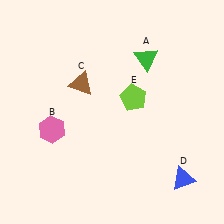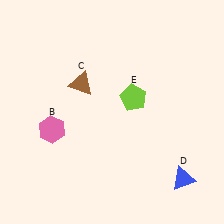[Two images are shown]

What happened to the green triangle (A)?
The green triangle (A) was removed in Image 2. It was in the top-right area of Image 1.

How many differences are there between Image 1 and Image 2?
There is 1 difference between the two images.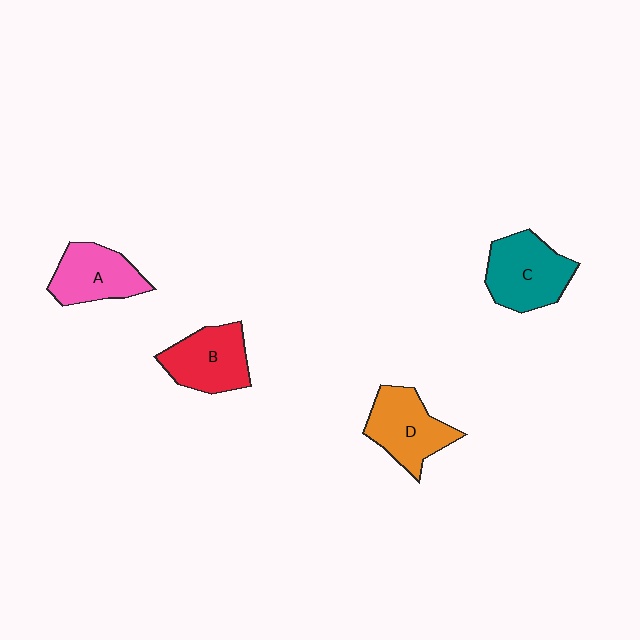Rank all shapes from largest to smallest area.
From largest to smallest: C (teal), D (orange), B (red), A (pink).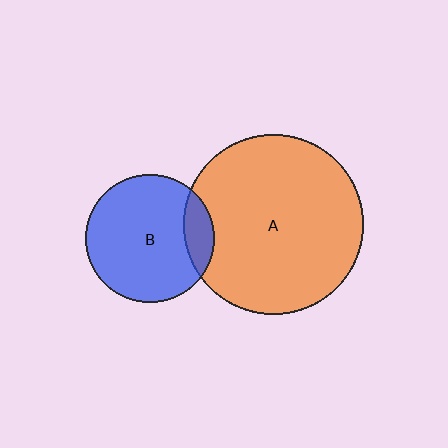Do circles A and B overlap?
Yes.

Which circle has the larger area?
Circle A (orange).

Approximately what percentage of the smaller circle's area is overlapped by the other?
Approximately 15%.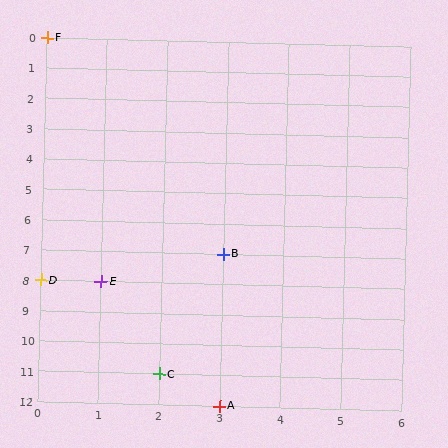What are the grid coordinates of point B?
Point B is at grid coordinates (3, 7).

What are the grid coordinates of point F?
Point F is at grid coordinates (0, 0).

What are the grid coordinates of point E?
Point E is at grid coordinates (1, 8).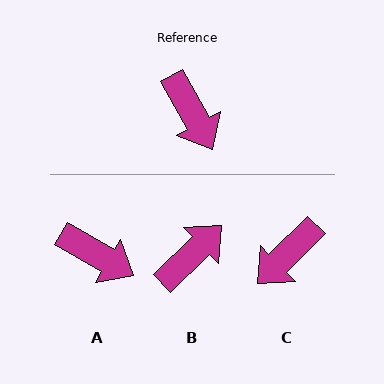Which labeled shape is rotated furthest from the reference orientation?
B, about 105 degrees away.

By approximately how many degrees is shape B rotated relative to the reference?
Approximately 105 degrees counter-clockwise.